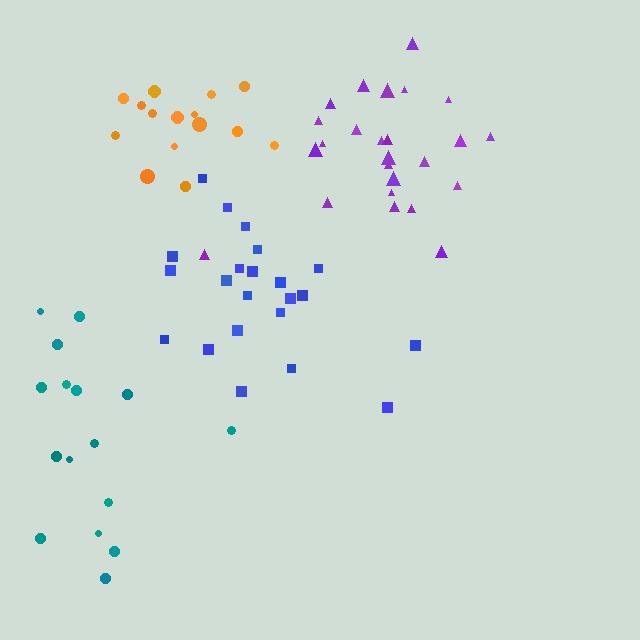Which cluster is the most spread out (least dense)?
Teal.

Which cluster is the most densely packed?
Purple.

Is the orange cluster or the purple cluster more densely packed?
Purple.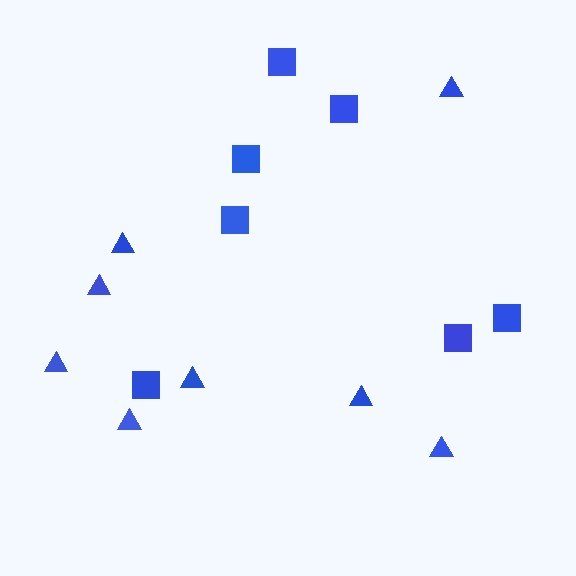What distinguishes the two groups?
There are 2 groups: one group of triangles (8) and one group of squares (7).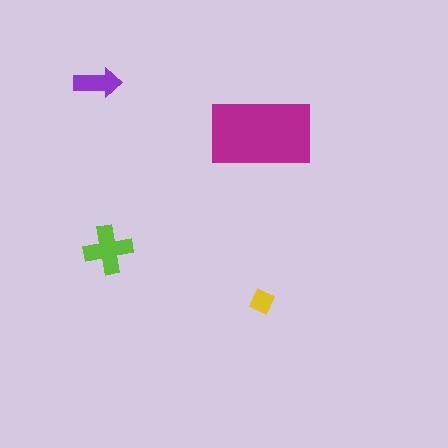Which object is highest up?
The purple arrow is topmost.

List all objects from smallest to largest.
The yellow diamond, the purple arrow, the lime cross, the magenta rectangle.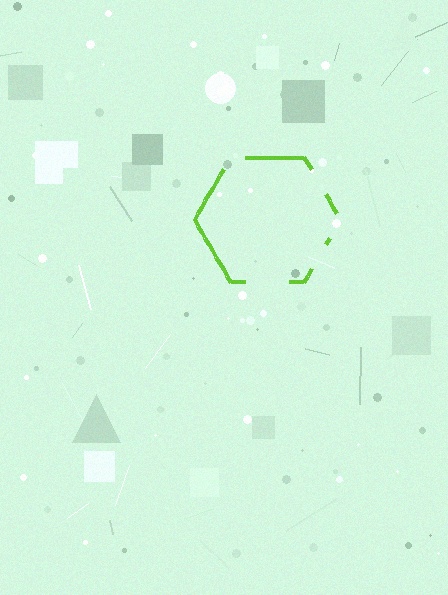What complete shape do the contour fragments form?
The contour fragments form a hexagon.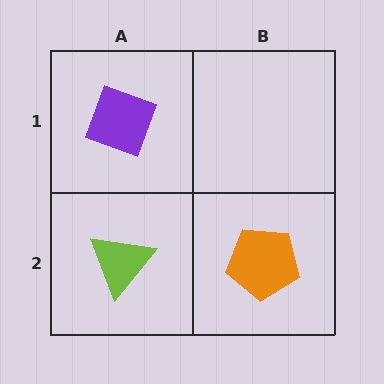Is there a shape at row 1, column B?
No, that cell is empty.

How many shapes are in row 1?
1 shape.